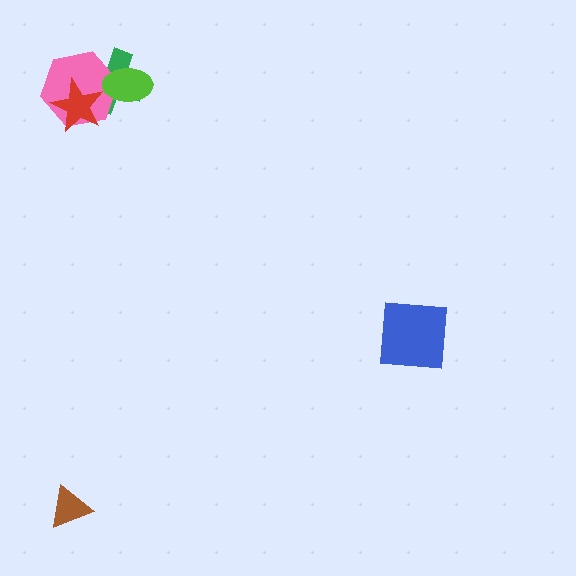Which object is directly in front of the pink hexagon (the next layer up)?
The red star is directly in front of the pink hexagon.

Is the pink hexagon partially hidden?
Yes, it is partially covered by another shape.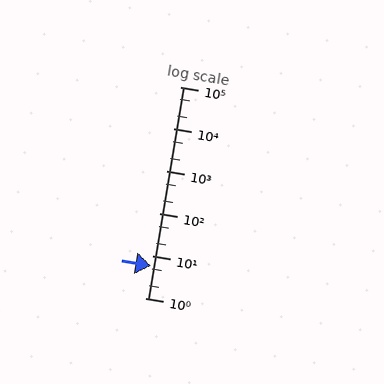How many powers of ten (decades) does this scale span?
The scale spans 5 decades, from 1 to 100000.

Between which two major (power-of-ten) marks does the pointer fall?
The pointer is between 1 and 10.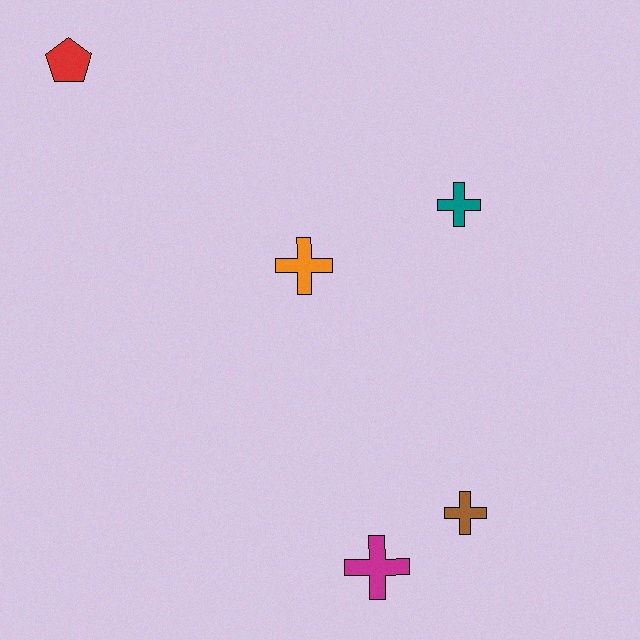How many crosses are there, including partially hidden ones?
There are 4 crosses.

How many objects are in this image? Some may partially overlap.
There are 5 objects.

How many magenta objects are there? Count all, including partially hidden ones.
There is 1 magenta object.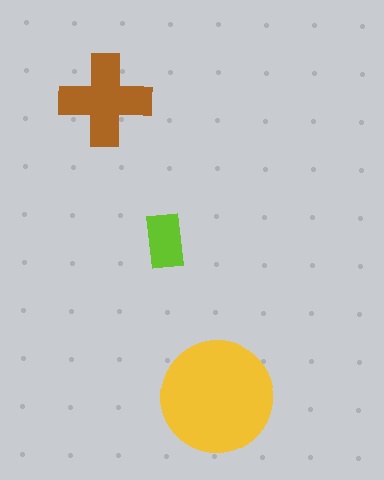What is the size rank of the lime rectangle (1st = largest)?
3rd.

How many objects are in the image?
There are 3 objects in the image.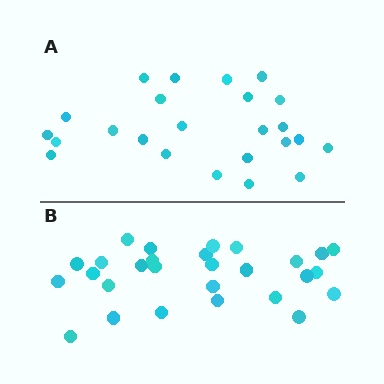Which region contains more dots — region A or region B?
Region B (the bottom region) has more dots.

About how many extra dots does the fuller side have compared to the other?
Region B has about 4 more dots than region A.